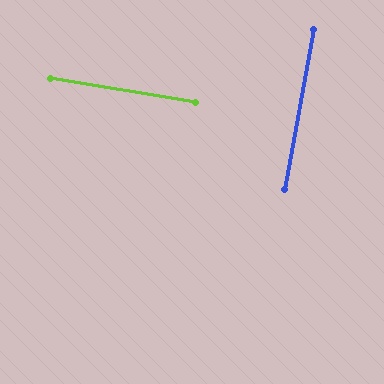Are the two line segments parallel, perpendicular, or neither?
Perpendicular — they meet at approximately 89°.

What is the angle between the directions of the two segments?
Approximately 89 degrees.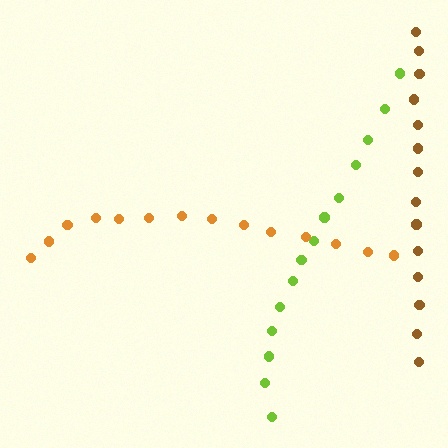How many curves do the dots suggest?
There are 3 distinct paths.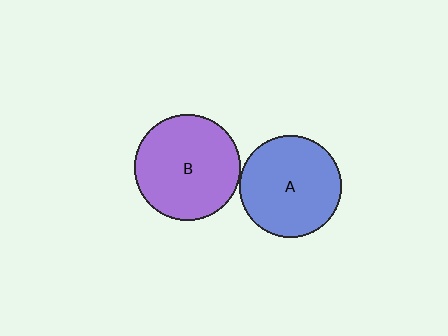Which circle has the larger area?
Circle B (purple).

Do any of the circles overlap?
No, none of the circles overlap.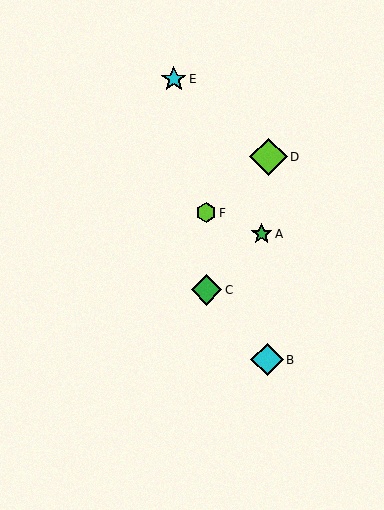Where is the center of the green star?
The center of the green star is at (262, 234).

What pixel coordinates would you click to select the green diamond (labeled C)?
Click at (206, 290) to select the green diamond C.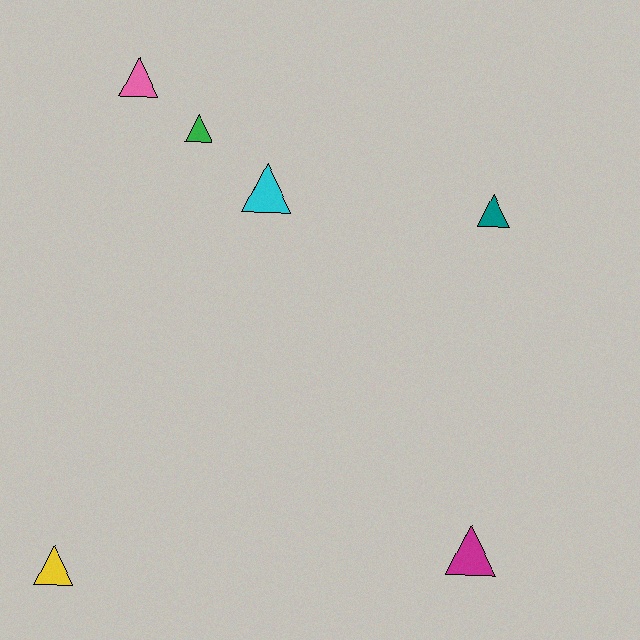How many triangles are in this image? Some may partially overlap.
There are 6 triangles.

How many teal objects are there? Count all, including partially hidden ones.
There is 1 teal object.